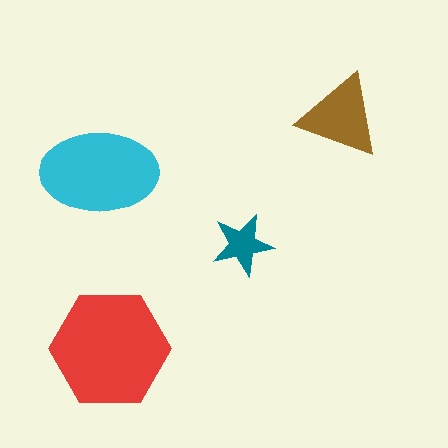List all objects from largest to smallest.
The red hexagon, the cyan ellipse, the brown triangle, the teal star.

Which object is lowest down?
The red hexagon is bottommost.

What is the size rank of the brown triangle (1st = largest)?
3rd.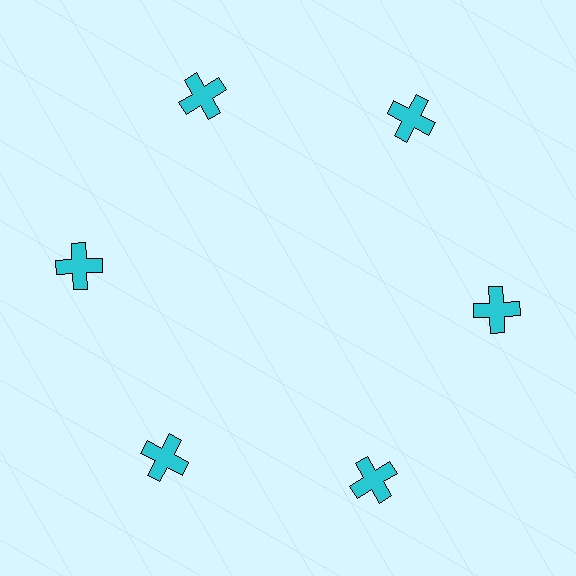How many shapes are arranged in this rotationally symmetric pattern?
There are 6 shapes, arranged in 6 groups of 1.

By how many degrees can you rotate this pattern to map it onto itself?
The pattern maps onto itself every 60 degrees of rotation.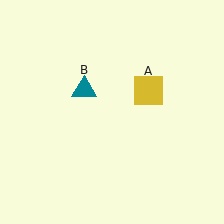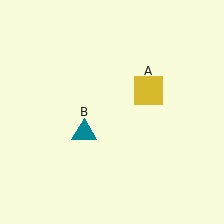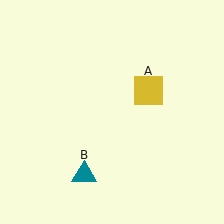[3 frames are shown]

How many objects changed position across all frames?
1 object changed position: teal triangle (object B).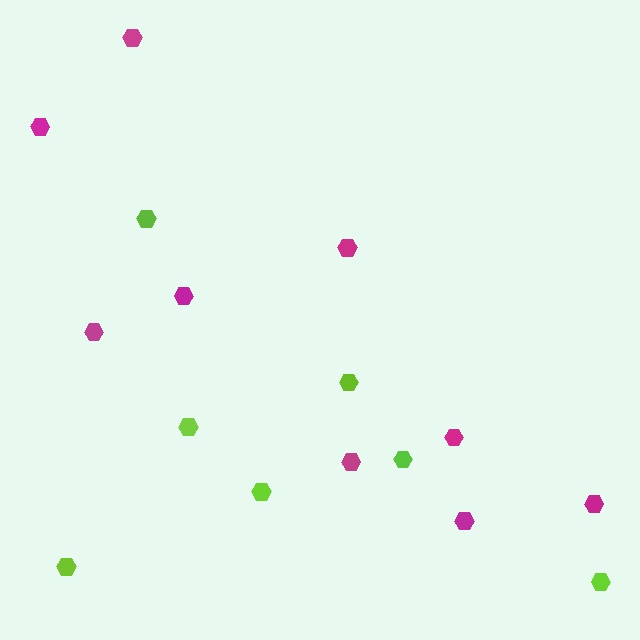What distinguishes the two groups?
There are 2 groups: one group of magenta hexagons (9) and one group of lime hexagons (7).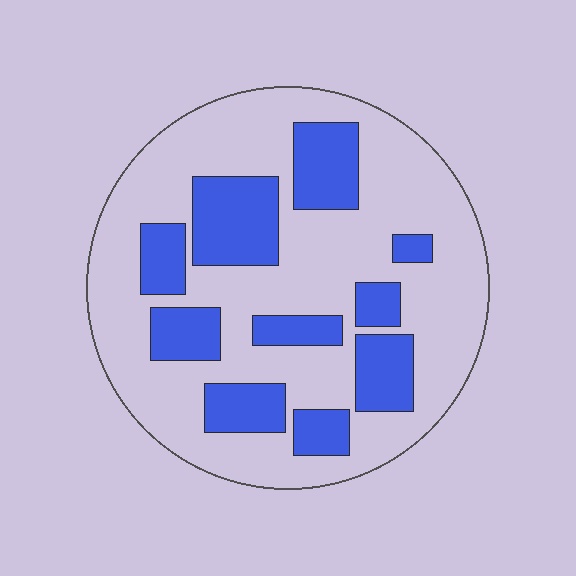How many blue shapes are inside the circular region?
10.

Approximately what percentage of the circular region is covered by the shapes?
Approximately 30%.